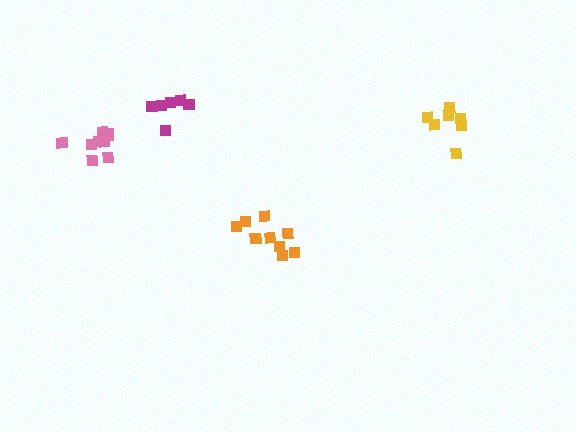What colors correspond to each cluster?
The clusters are colored: orange, magenta, pink, yellow.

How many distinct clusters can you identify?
There are 4 distinct clusters.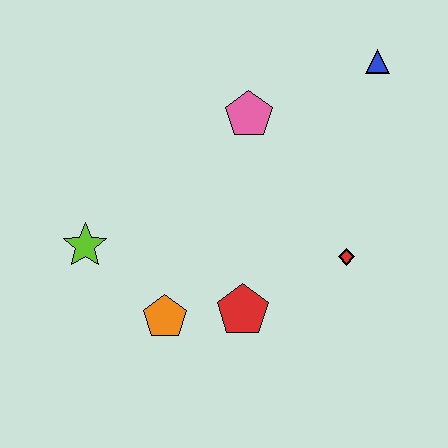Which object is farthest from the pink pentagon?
The orange pentagon is farthest from the pink pentagon.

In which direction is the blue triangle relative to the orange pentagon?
The blue triangle is above the orange pentagon.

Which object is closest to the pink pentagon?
The blue triangle is closest to the pink pentagon.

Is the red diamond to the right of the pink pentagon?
Yes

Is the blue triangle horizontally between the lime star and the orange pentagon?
No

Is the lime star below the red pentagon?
No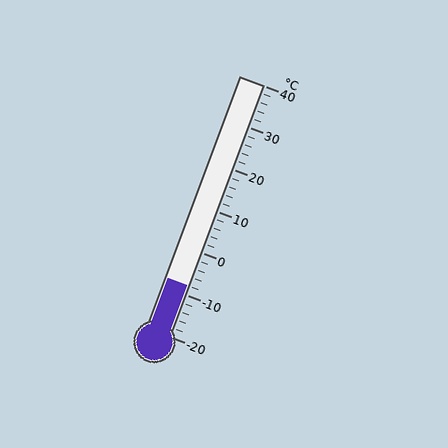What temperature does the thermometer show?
The thermometer shows approximately -8°C.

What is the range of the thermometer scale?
The thermometer scale ranges from -20°C to 40°C.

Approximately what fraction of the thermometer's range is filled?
The thermometer is filled to approximately 20% of its range.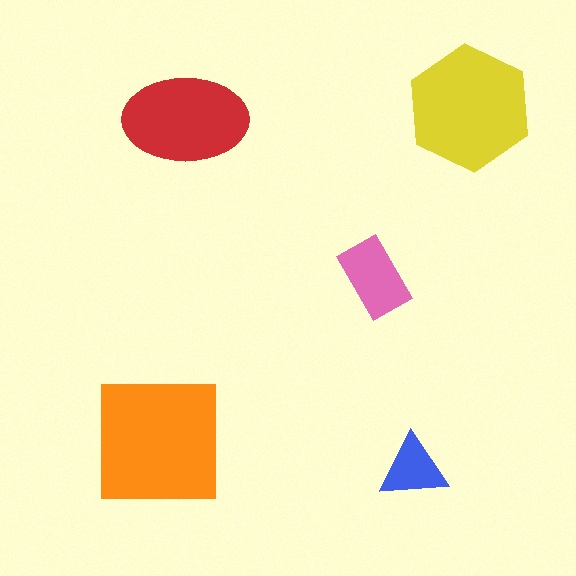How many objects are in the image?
There are 5 objects in the image.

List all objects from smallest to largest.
The blue triangle, the pink rectangle, the red ellipse, the yellow hexagon, the orange square.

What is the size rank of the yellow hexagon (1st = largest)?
2nd.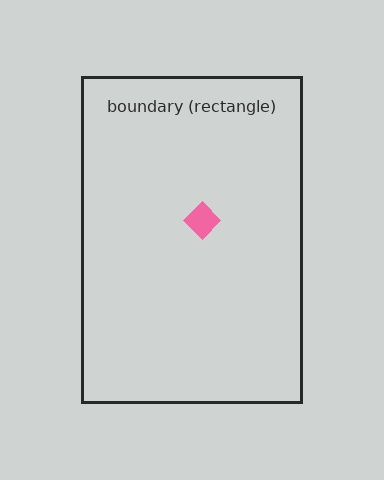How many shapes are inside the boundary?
1 inside, 0 outside.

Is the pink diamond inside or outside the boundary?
Inside.